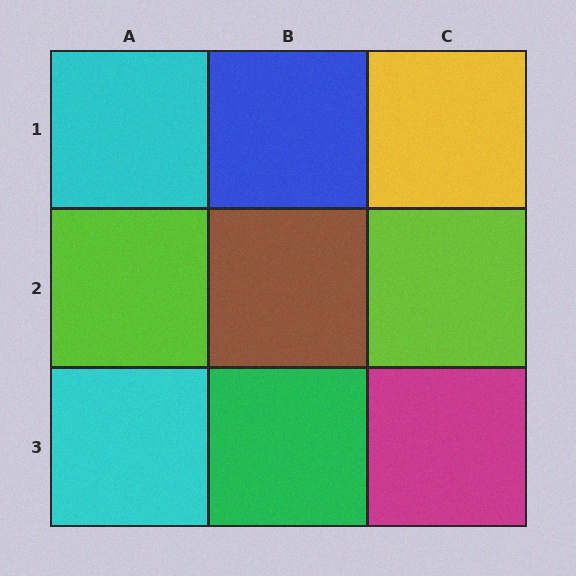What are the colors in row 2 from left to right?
Lime, brown, lime.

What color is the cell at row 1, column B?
Blue.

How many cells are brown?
1 cell is brown.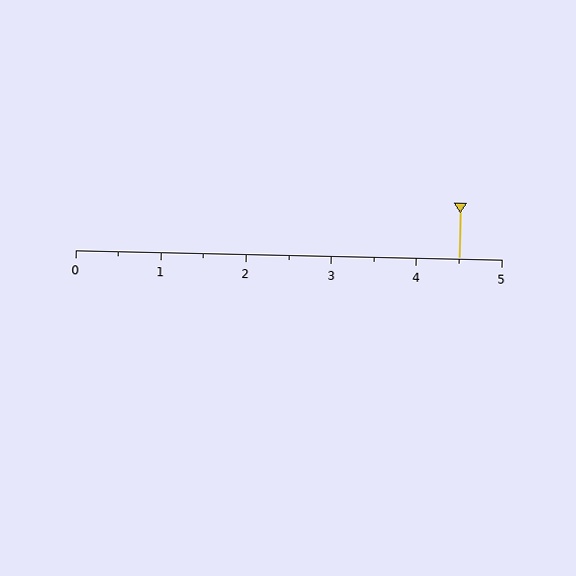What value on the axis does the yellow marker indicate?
The marker indicates approximately 4.5.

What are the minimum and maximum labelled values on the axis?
The axis runs from 0 to 5.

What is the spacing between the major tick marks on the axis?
The major ticks are spaced 1 apart.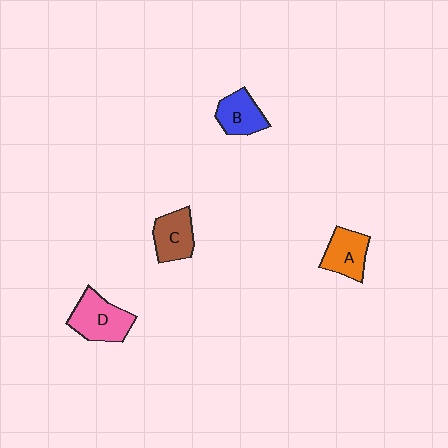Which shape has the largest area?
Shape D (pink).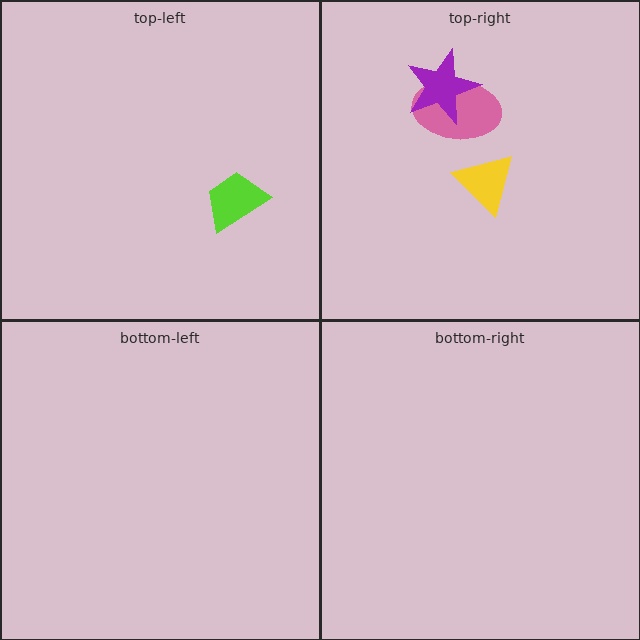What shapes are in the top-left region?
The lime trapezoid.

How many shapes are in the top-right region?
3.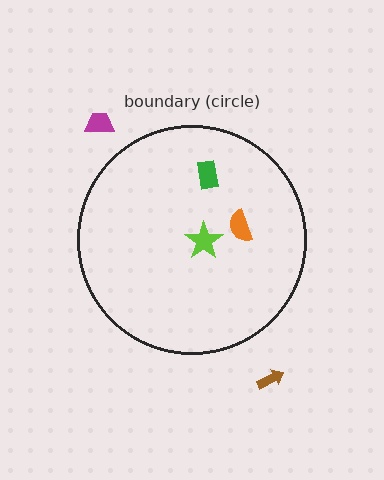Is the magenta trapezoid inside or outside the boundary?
Outside.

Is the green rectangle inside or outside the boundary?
Inside.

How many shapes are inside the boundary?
3 inside, 2 outside.